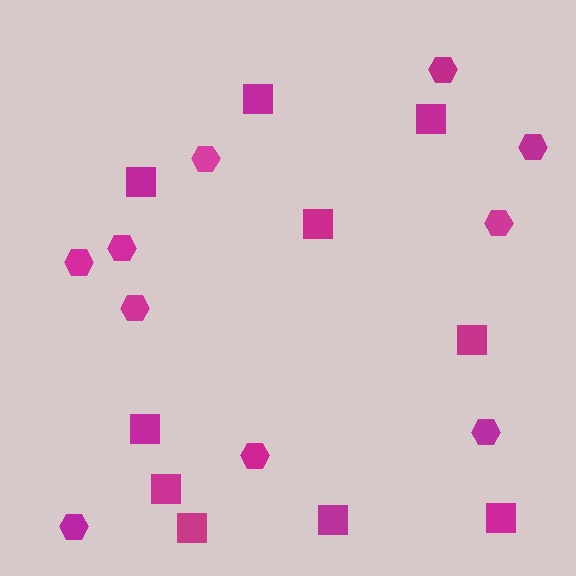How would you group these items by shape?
There are 2 groups: one group of hexagons (10) and one group of squares (10).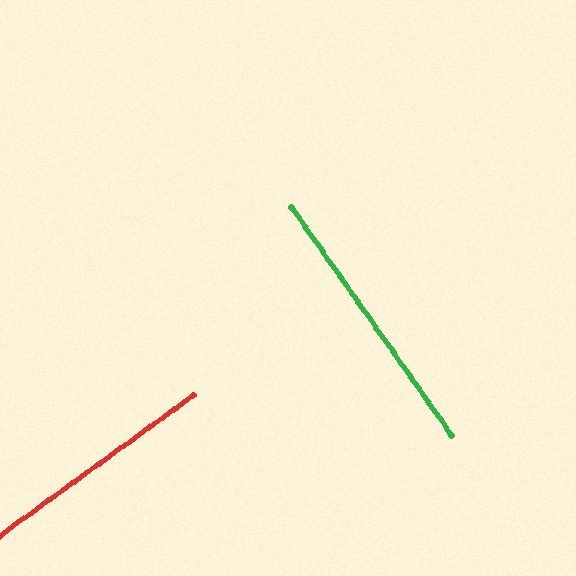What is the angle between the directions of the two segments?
Approximately 89 degrees.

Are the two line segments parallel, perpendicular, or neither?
Perpendicular — they meet at approximately 89°.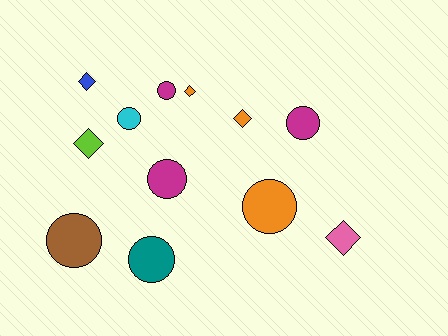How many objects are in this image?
There are 12 objects.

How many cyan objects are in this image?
There is 1 cyan object.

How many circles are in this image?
There are 7 circles.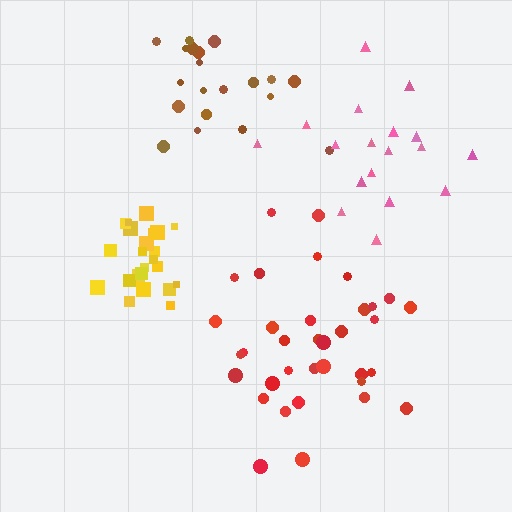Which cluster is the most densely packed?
Yellow.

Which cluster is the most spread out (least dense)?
Pink.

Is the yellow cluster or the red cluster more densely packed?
Yellow.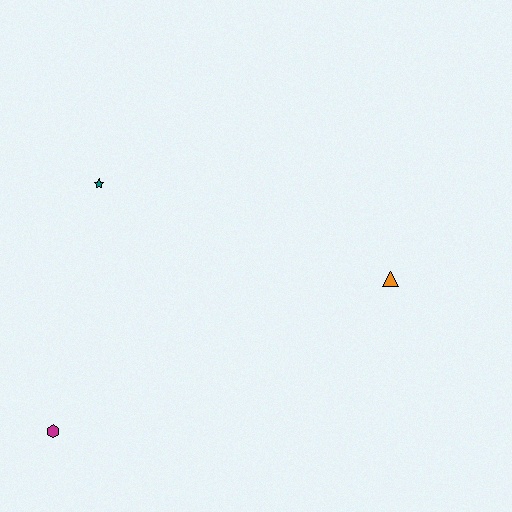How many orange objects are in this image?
There is 1 orange object.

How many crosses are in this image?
There are no crosses.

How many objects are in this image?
There are 3 objects.